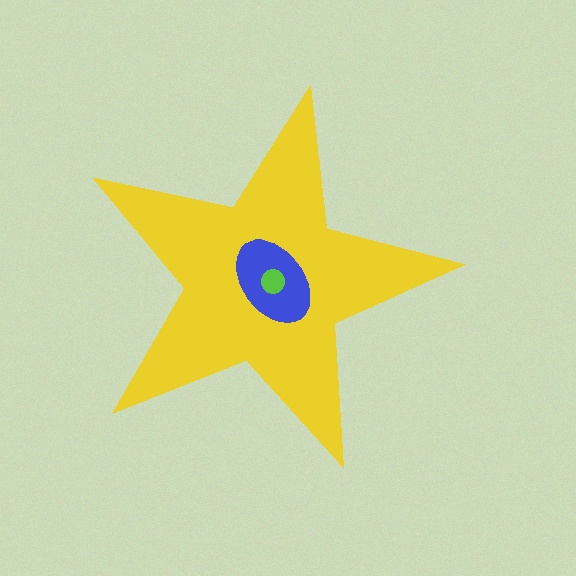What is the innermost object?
The lime circle.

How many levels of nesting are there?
3.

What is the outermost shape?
The yellow star.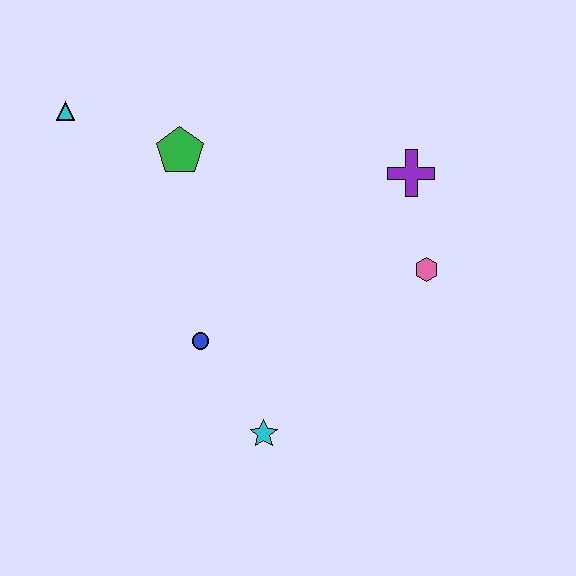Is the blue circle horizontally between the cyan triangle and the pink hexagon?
Yes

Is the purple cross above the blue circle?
Yes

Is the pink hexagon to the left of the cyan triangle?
No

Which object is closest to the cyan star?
The blue circle is closest to the cyan star.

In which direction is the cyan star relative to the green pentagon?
The cyan star is below the green pentagon.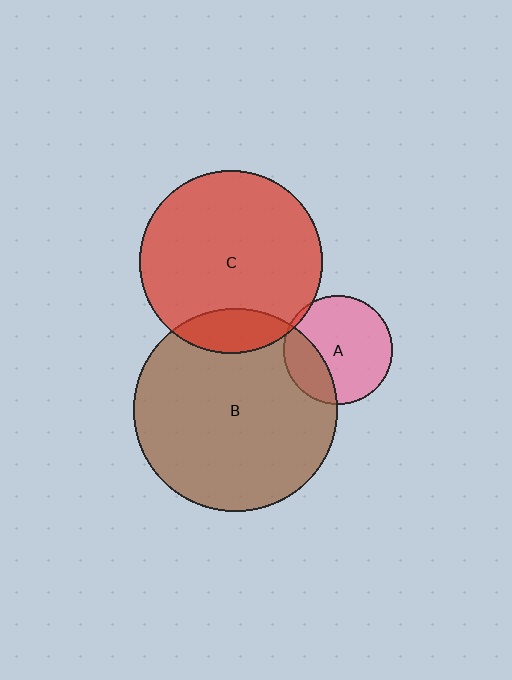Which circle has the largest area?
Circle B (brown).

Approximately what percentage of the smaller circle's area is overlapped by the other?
Approximately 5%.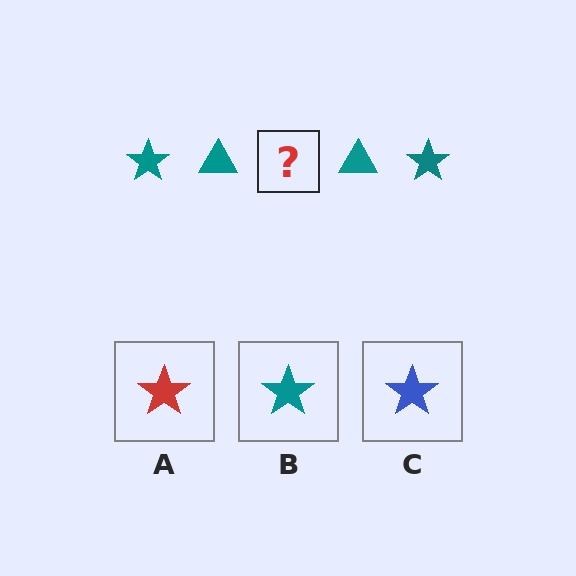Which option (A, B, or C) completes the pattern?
B.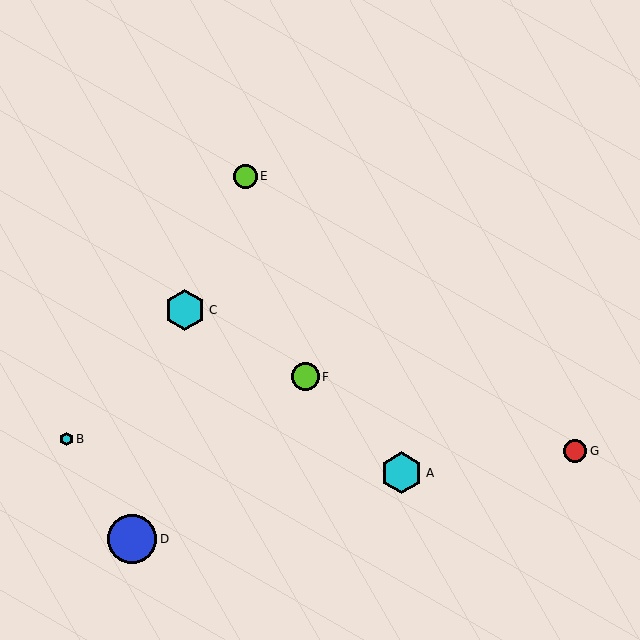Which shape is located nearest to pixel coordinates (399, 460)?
The cyan hexagon (labeled A) at (402, 473) is nearest to that location.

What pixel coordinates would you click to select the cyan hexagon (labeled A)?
Click at (402, 473) to select the cyan hexagon A.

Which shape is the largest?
The blue circle (labeled D) is the largest.